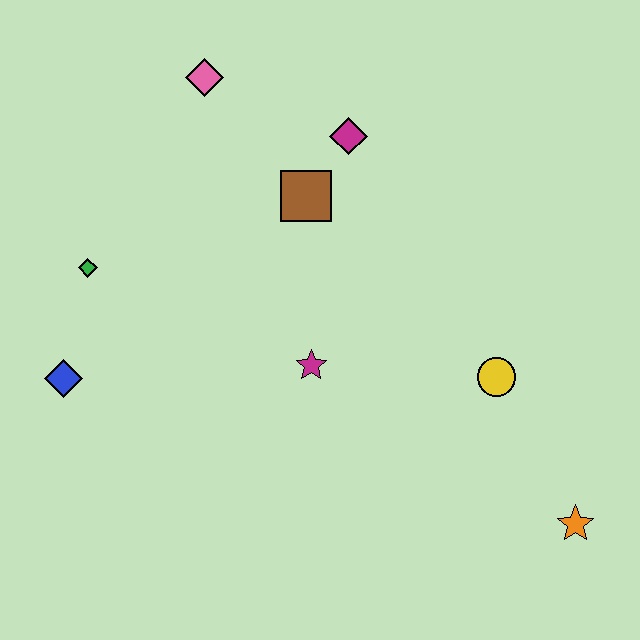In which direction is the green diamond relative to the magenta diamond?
The green diamond is to the left of the magenta diamond.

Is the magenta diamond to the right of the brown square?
Yes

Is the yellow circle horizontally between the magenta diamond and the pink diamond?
No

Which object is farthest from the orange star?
The pink diamond is farthest from the orange star.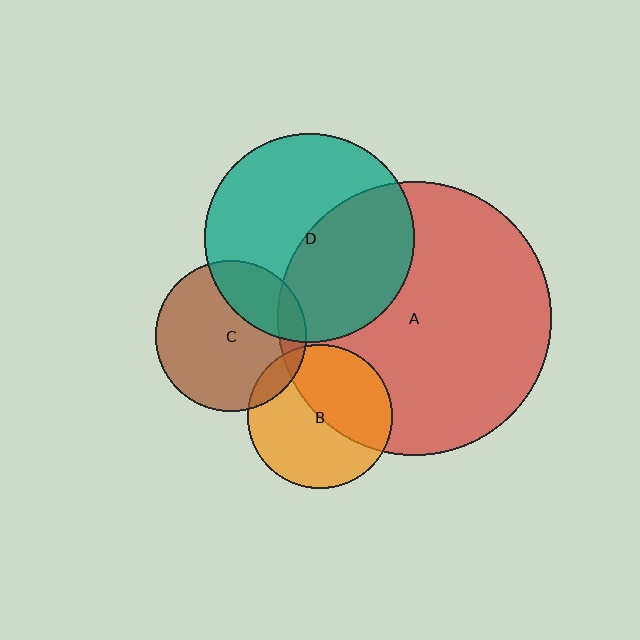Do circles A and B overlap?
Yes.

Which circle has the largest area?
Circle A (red).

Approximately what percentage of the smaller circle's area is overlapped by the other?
Approximately 45%.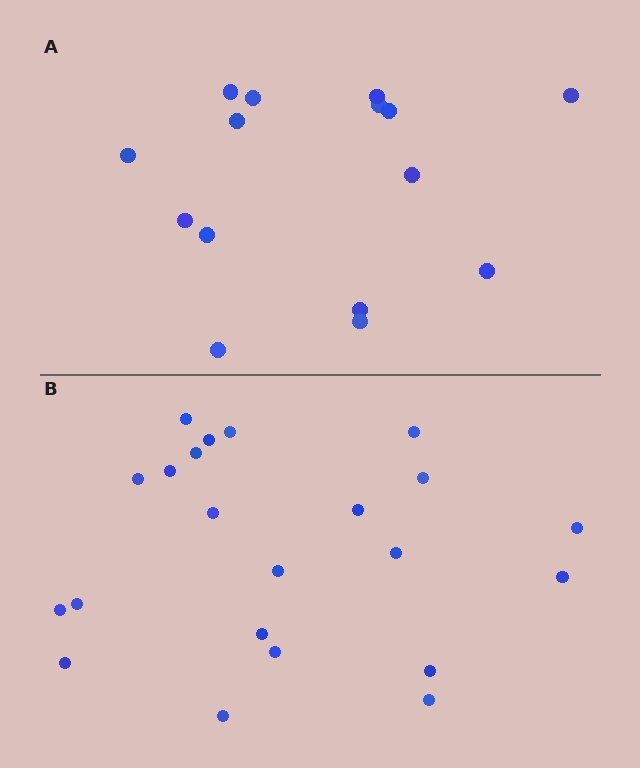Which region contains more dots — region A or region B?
Region B (the bottom region) has more dots.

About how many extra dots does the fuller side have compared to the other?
Region B has roughly 8 or so more dots than region A.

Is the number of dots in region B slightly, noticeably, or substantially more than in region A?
Region B has substantially more. The ratio is roughly 1.5 to 1.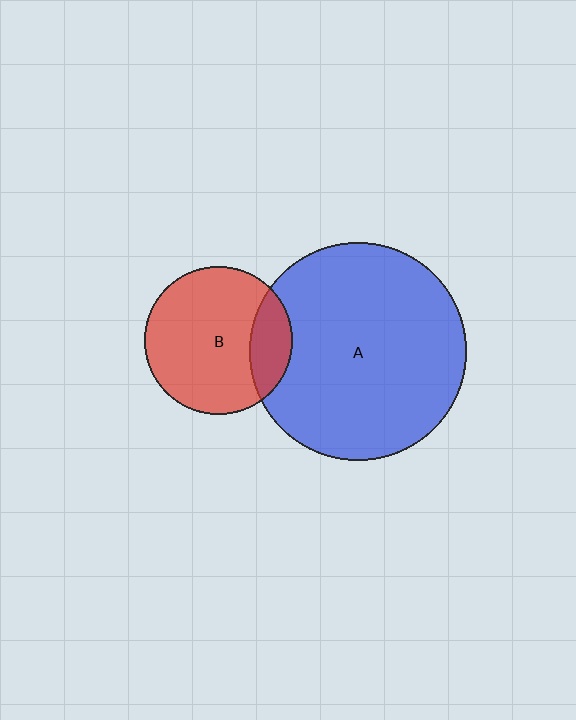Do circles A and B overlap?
Yes.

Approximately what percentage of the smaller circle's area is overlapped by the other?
Approximately 20%.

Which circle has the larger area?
Circle A (blue).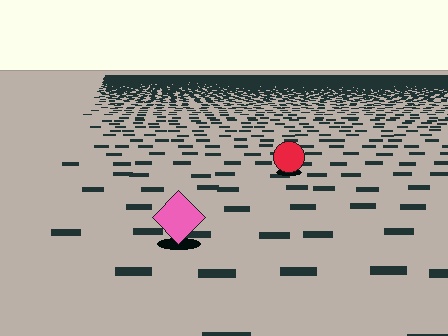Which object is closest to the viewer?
The pink diamond is closest. The texture marks near it are larger and more spread out.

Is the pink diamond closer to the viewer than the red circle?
Yes. The pink diamond is closer — you can tell from the texture gradient: the ground texture is coarser near it.